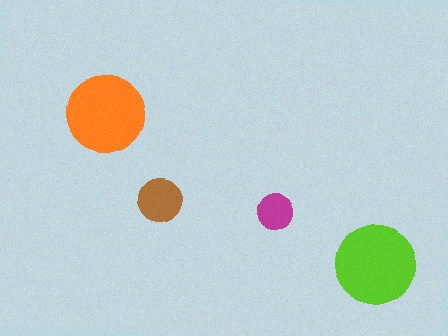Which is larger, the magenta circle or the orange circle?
The orange one.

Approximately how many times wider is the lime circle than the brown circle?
About 2 times wider.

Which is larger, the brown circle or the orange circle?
The orange one.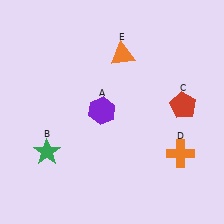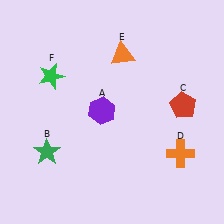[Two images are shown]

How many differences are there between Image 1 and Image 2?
There is 1 difference between the two images.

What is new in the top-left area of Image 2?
A green star (F) was added in the top-left area of Image 2.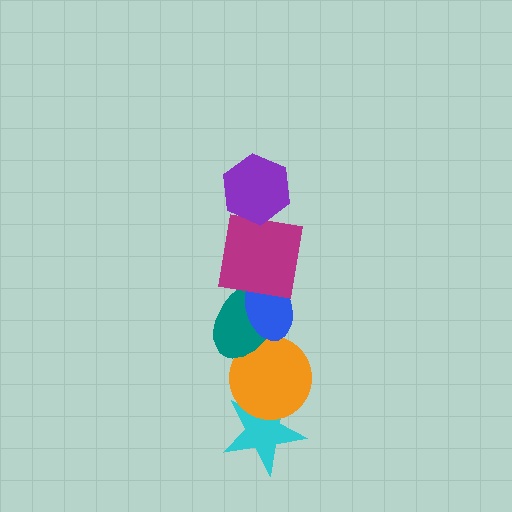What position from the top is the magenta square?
The magenta square is 2nd from the top.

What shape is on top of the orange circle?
The teal ellipse is on top of the orange circle.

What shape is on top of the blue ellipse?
The magenta square is on top of the blue ellipse.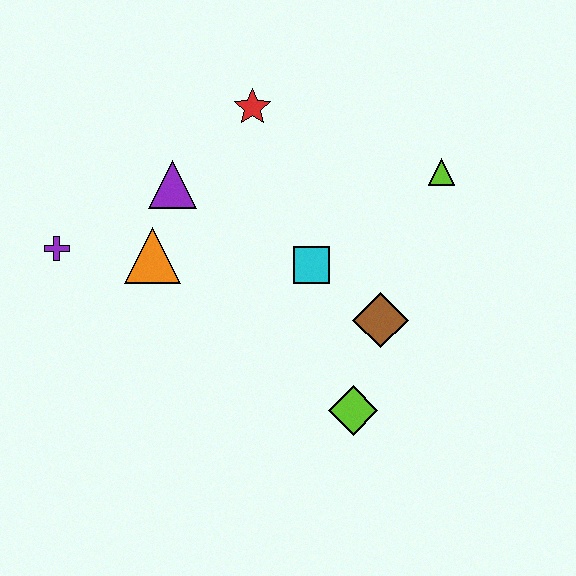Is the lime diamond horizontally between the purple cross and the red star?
No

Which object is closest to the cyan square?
The brown diamond is closest to the cyan square.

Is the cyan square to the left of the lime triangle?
Yes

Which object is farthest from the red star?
The lime diamond is farthest from the red star.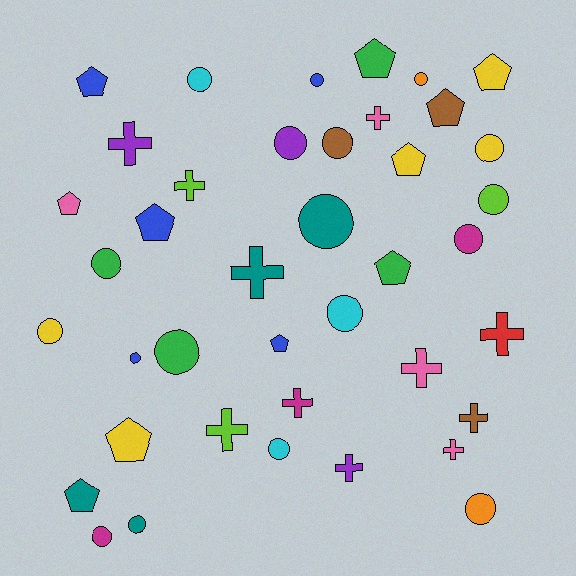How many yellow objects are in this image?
There are 5 yellow objects.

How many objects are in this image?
There are 40 objects.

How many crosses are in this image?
There are 11 crosses.